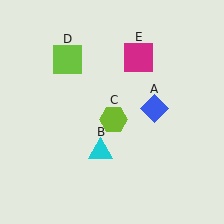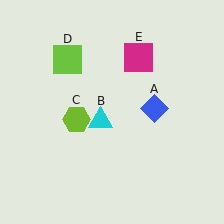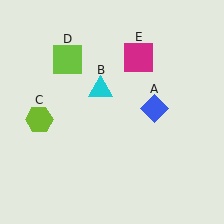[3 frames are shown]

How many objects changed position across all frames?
2 objects changed position: cyan triangle (object B), lime hexagon (object C).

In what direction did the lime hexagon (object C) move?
The lime hexagon (object C) moved left.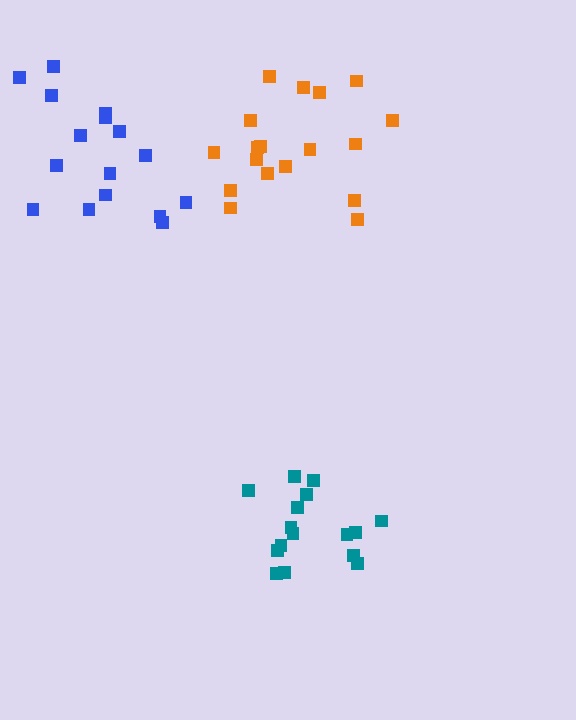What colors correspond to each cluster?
The clusters are colored: teal, orange, blue.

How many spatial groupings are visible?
There are 3 spatial groupings.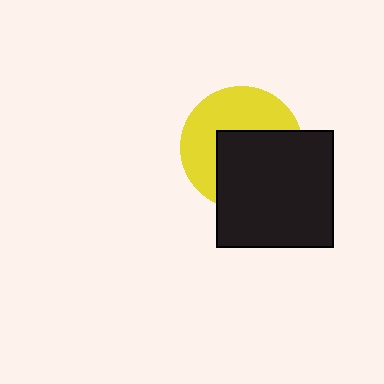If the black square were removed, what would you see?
You would see the complete yellow circle.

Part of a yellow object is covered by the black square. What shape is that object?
It is a circle.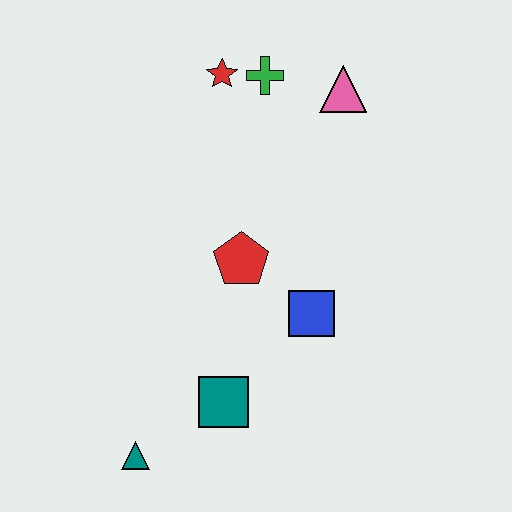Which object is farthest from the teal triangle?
The pink triangle is farthest from the teal triangle.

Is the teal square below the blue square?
Yes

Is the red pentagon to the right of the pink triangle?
No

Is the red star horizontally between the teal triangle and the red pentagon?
Yes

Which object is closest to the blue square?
The red pentagon is closest to the blue square.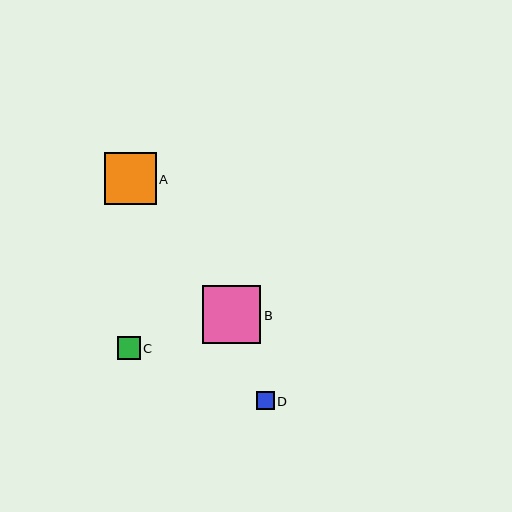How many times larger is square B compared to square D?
Square B is approximately 3.2 times the size of square D.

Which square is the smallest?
Square D is the smallest with a size of approximately 18 pixels.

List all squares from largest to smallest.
From largest to smallest: B, A, C, D.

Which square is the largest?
Square B is the largest with a size of approximately 58 pixels.